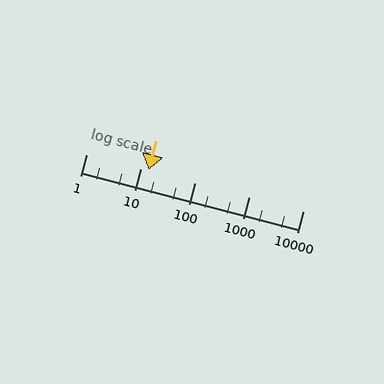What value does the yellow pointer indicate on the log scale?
The pointer indicates approximately 14.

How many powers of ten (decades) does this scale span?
The scale spans 4 decades, from 1 to 10000.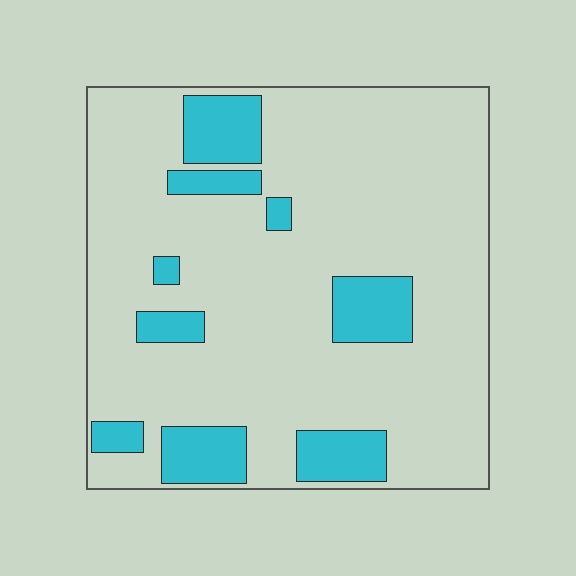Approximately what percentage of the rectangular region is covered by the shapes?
Approximately 15%.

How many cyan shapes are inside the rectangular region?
9.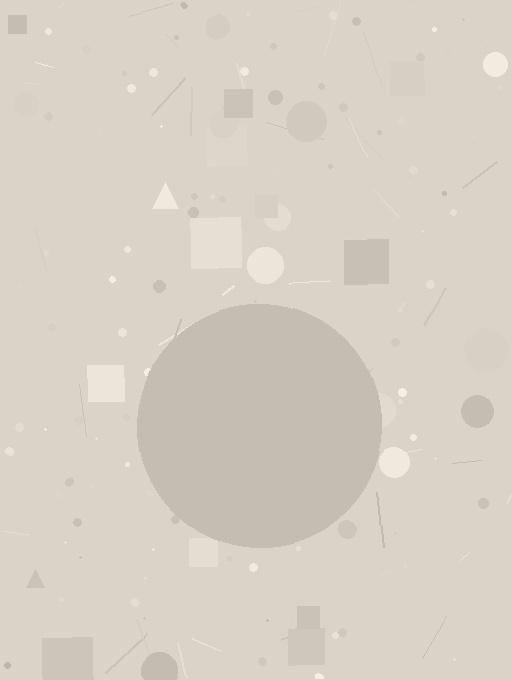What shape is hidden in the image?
A circle is hidden in the image.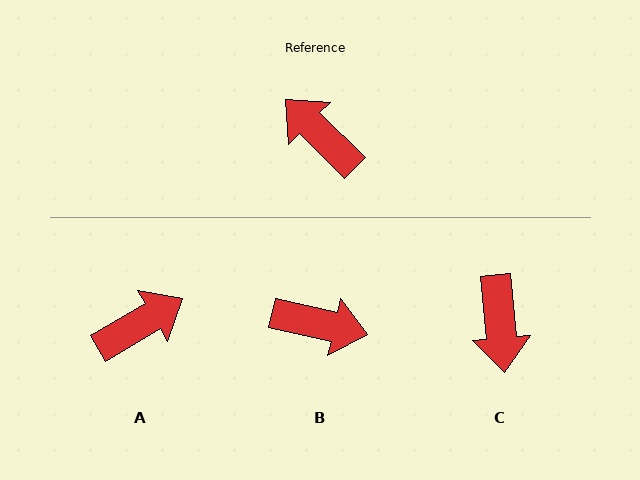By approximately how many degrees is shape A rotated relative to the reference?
Approximately 105 degrees clockwise.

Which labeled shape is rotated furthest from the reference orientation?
B, about 148 degrees away.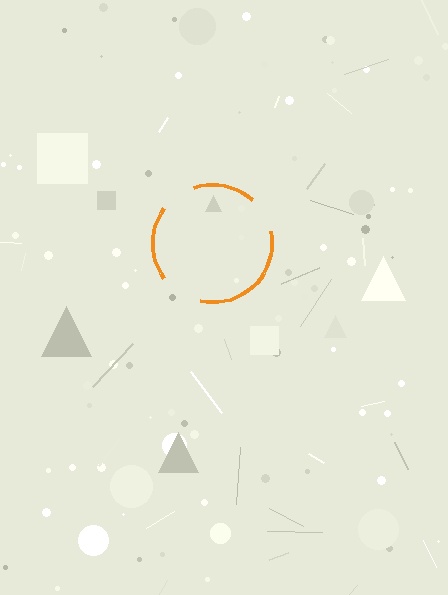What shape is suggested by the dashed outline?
The dashed outline suggests a circle.